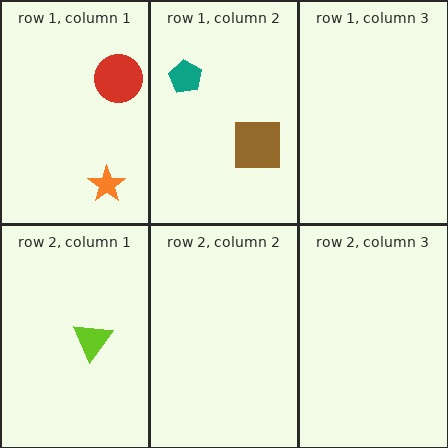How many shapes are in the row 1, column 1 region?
2.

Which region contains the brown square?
The row 1, column 2 region.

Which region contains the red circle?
The row 1, column 1 region.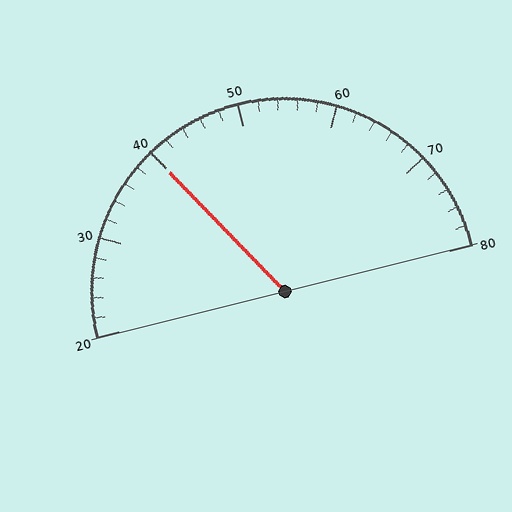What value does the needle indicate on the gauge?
The needle indicates approximately 40.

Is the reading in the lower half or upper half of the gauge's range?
The reading is in the lower half of the range (20 to 80).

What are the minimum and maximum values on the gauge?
The gauge ranges from 20 to 80.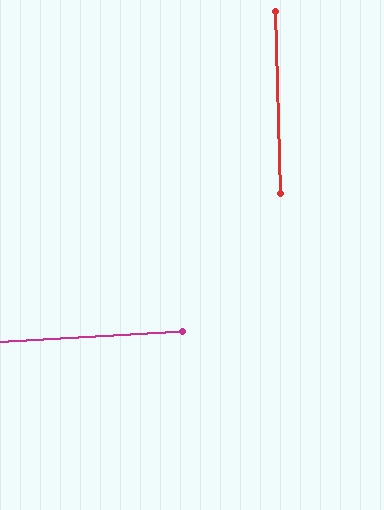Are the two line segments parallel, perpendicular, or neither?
Perpendicular — they meet at approximately 88°.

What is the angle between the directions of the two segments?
Approximately 88 degrees.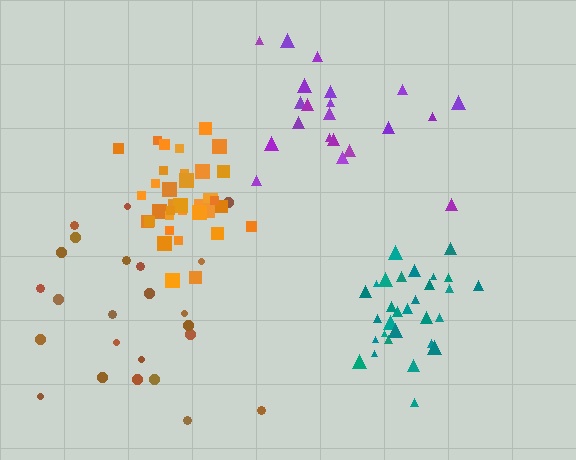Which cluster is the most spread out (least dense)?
Brown.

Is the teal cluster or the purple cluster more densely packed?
Teal.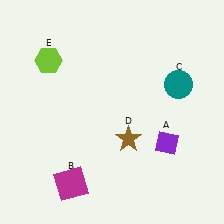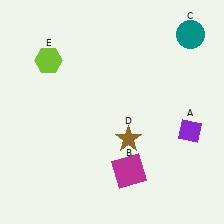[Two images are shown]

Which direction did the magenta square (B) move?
The magenta square (B) moved right.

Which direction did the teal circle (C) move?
The teal circle (C) moved up.